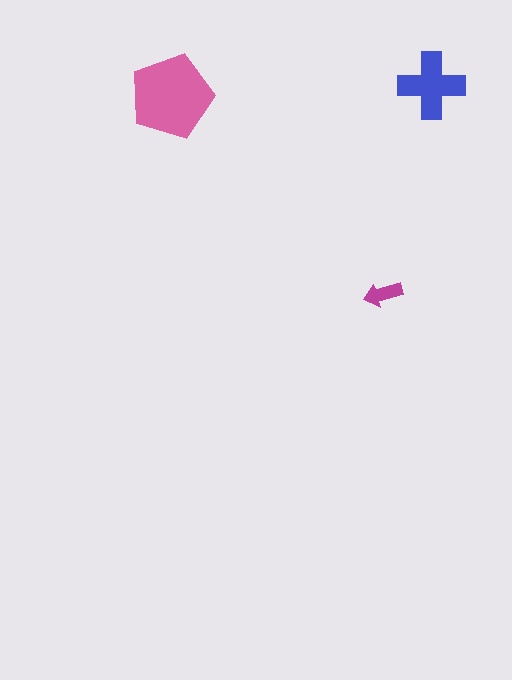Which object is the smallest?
The magenta arrow.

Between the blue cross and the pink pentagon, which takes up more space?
The pink pentagon.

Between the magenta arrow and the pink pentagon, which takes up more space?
The pink pentagon.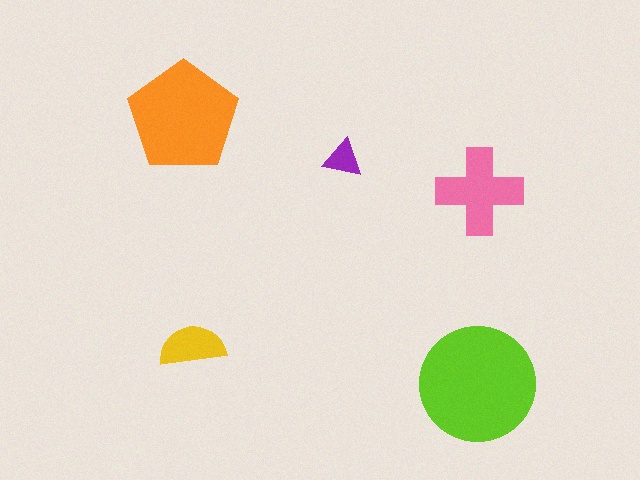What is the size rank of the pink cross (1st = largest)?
3rd.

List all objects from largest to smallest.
The lime circle, the orange pentagon, the pink cross, the yellow semicircle, the purple triangle.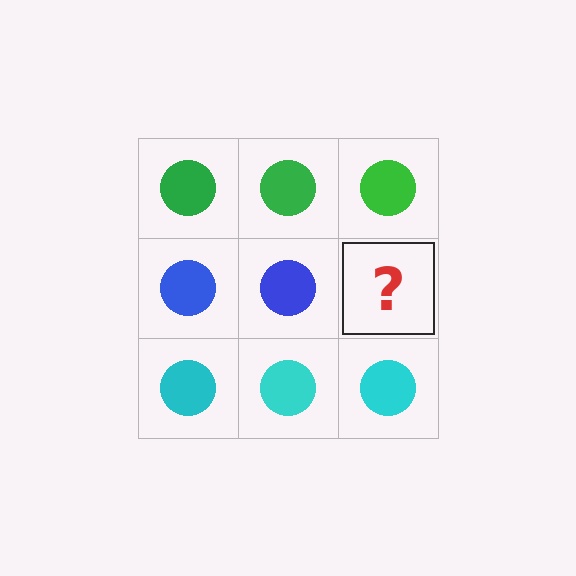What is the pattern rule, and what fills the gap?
The rule is that each row has a consistent color. The gap should be filled with a blue circle.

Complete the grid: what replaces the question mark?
The question mark should be replaced with a blue circle.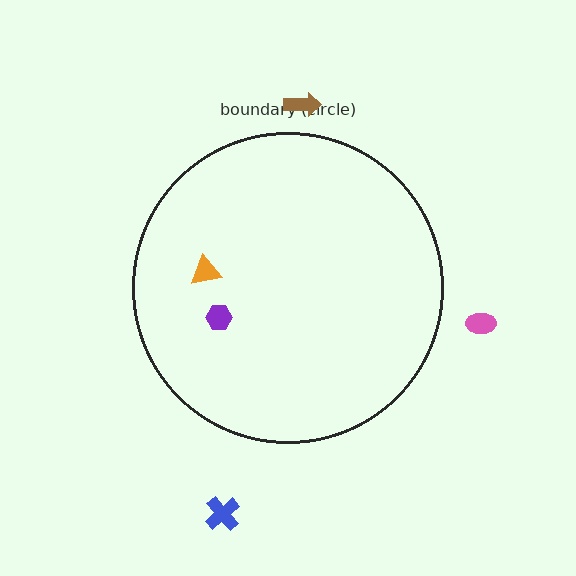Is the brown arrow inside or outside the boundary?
Outside.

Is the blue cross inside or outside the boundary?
Outside.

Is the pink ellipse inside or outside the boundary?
Outside.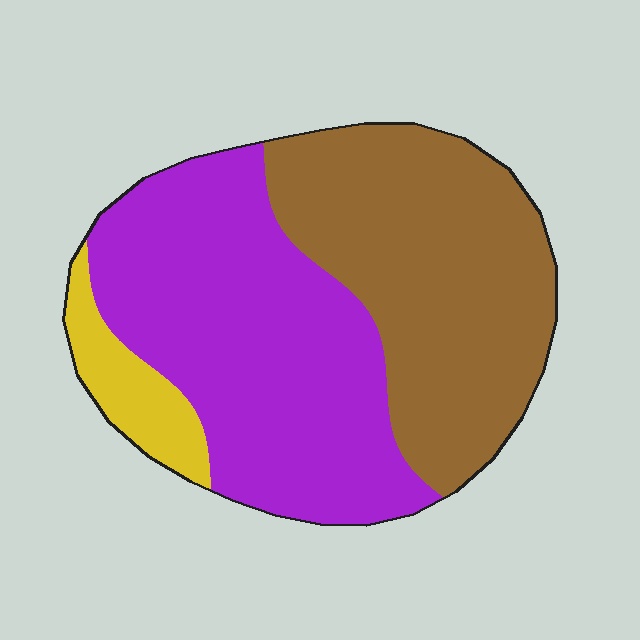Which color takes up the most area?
Purple, at roughly 50%.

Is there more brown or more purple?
Purple.